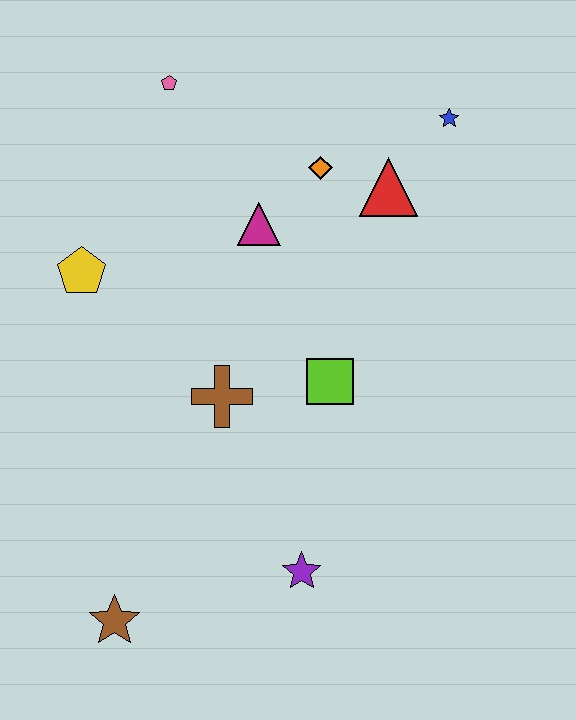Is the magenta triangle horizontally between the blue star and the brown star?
Yes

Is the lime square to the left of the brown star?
No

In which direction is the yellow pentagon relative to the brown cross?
The yellow pentagon is to the left of the brown cross.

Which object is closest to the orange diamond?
The red triangle is closest to the orange diamond.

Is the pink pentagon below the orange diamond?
No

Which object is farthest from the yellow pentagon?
The blue star is farthest from the yellow pentagon.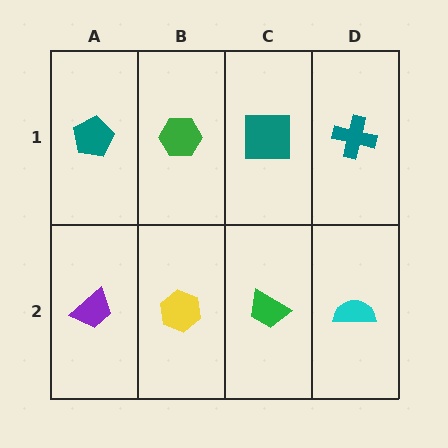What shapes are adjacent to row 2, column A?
A teal pentagon (row 1, column A), a yellow hexagon (row 2, column B).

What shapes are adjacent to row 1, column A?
A purple trapezoid (row 2, column A), a green hexagon (row 1, column B).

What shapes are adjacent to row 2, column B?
A green hexagon (row 1, column B), a purple trapezoid (row 2, column A), a green trapezoid (row 2, column C).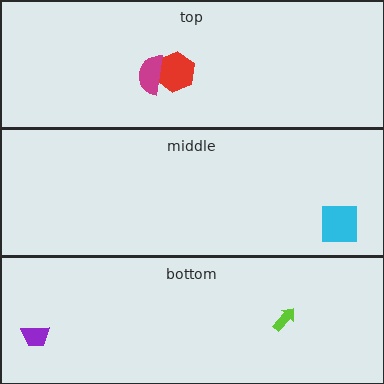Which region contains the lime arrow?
The bottom region.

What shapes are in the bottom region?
The purple trapezoid, the lime arrow.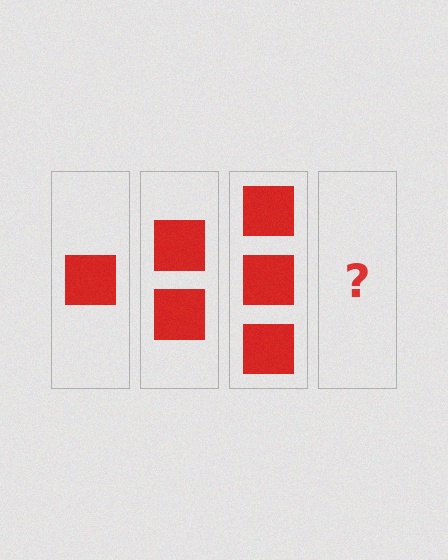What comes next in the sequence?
The next element should be 4 squares.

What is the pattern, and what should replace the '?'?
The pattern is that each step adds one more square. The '?' should be 4 squares.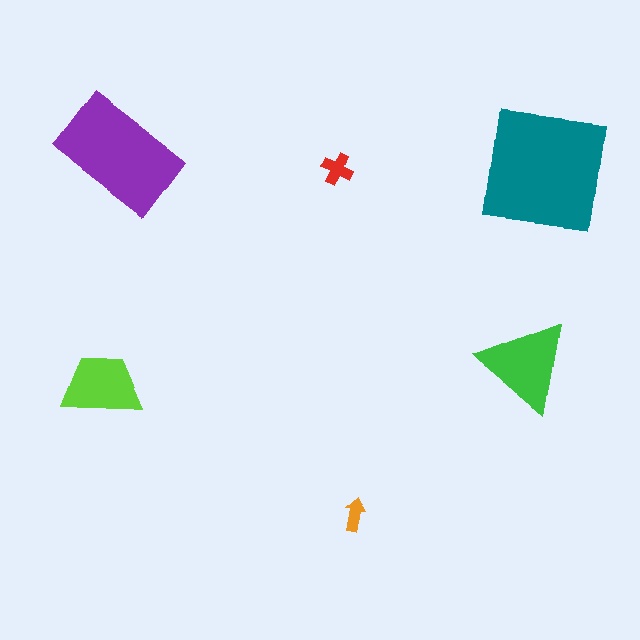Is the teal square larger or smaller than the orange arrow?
Larger.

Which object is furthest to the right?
The teal square is rightmost.